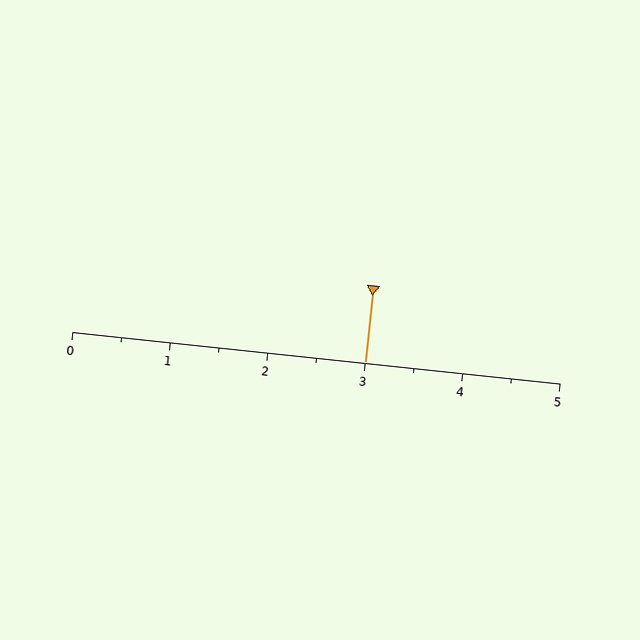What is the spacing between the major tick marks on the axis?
The major ticks are spaced 1 apart.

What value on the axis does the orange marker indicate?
The marker indicates approximately 3.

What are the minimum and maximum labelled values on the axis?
The axis runs from 0 to 5.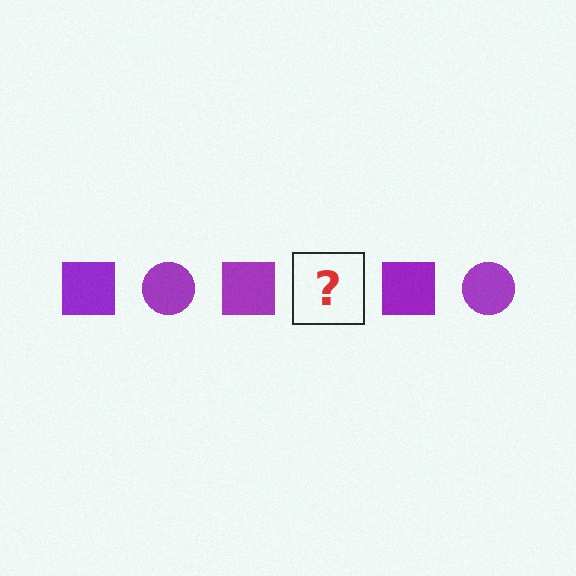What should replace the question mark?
The question mark should be replaced with a purple circle.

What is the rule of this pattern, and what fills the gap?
The rule is that the pattern cycles through square, circle shapes in purple. The gap should be filled with a purple circle.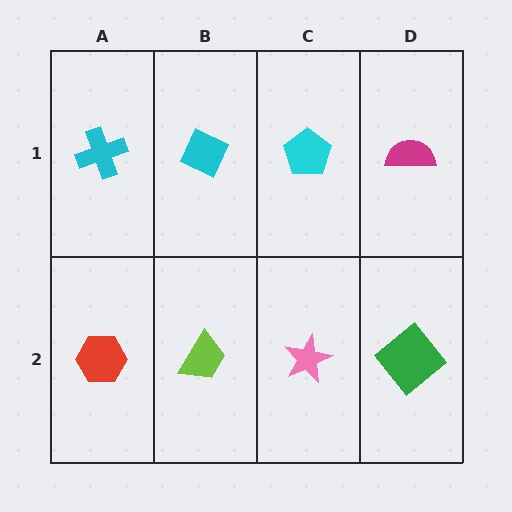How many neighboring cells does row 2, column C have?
3.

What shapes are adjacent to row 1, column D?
A green diamond (row 2, column D), a cyan pentagon (row 1, column C).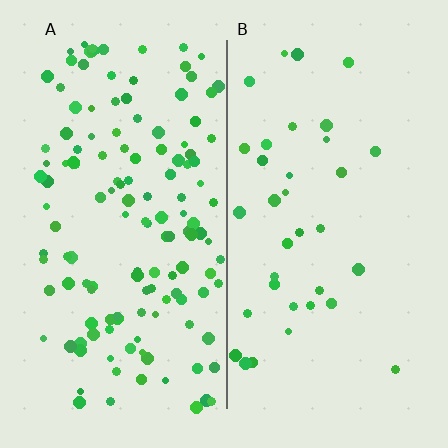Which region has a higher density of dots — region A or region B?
A (the left).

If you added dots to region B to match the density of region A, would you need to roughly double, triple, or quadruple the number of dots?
Approximately quadruple.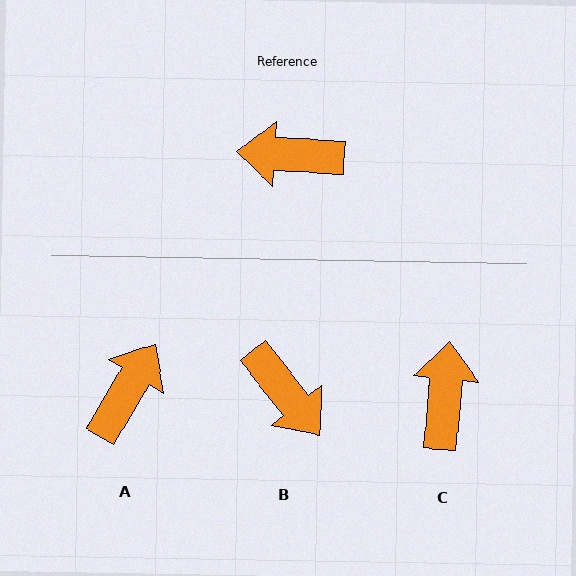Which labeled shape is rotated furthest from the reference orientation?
B, about 132 degrees away.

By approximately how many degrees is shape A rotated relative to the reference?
Approximately 118 degrees clockwise.